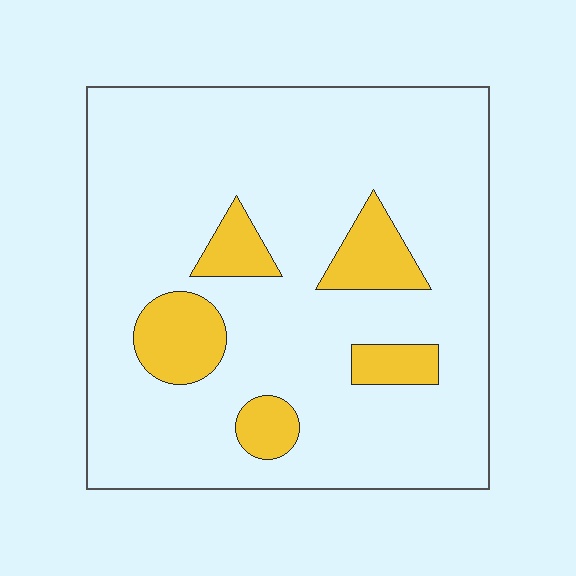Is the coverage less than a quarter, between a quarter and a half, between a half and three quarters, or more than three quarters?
Less than a quarter.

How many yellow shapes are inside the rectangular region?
5.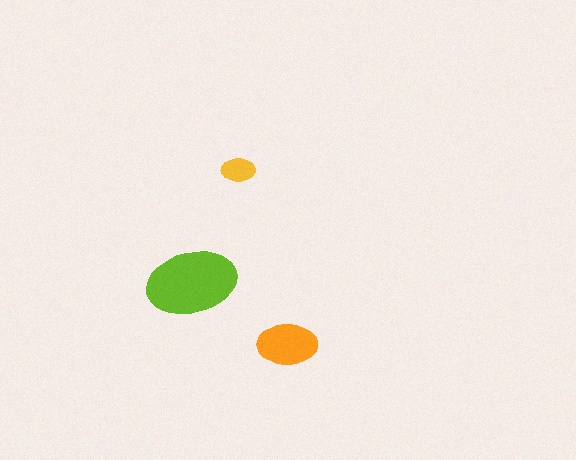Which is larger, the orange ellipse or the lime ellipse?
The lime one.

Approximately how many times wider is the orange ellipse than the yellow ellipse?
About 1.5 times wider.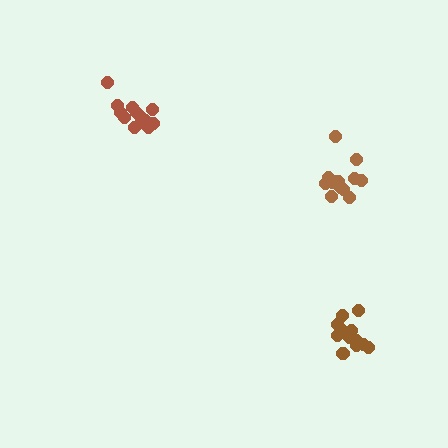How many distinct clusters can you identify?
There are 3 distinct clusters.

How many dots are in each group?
Group 1: 13 dots, Group 2: 13 dots, Group 3: 13 dots (39 total).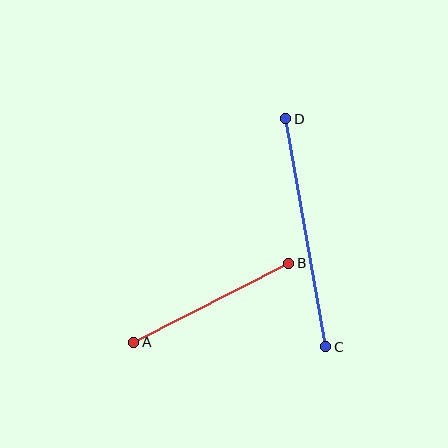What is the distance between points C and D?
The distance is approximately 232 pixels.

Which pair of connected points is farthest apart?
Points C and D are farthest apart.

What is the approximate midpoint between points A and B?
The midpoint is at approximately (211, 303) pixels.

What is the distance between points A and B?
The distance is approximately 174 pixels.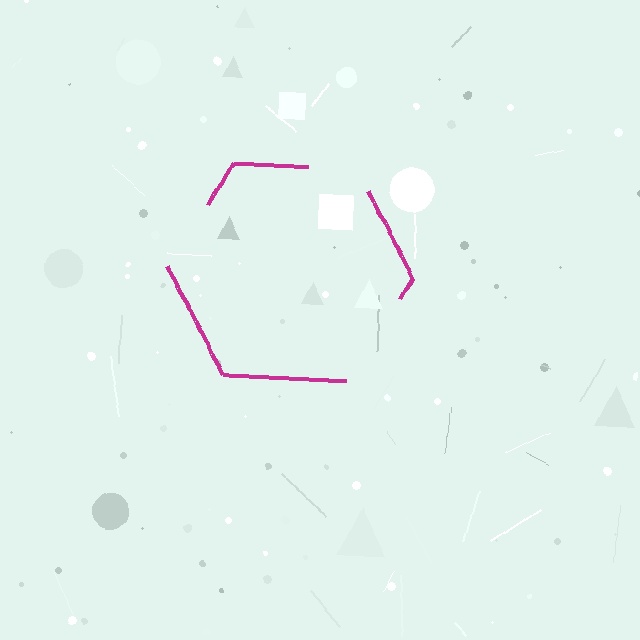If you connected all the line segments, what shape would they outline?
They would outline a hexagon.